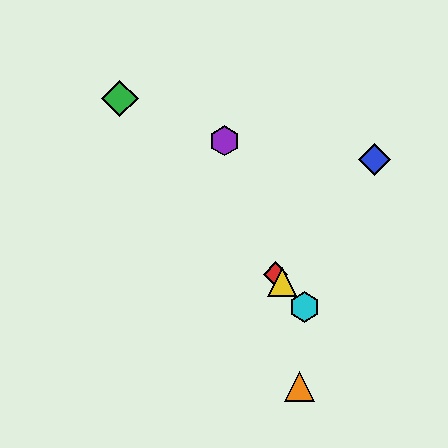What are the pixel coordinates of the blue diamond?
The blue diamond is at (374, 160).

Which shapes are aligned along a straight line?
The red diamond, the green diamond, the yellow triangle, the cyan hexagon are aligned along a straight line.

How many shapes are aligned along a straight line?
4 shapes (the red diamond, the green diamond, the yellow triangle, the cyan hexagon) are aligned along a straight line.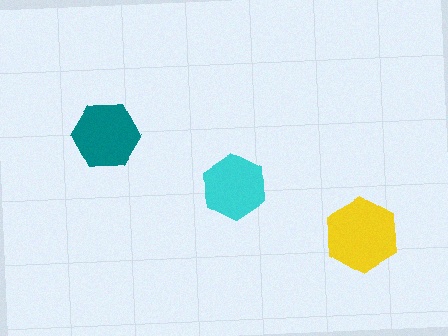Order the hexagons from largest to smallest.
the yellow one, the teal one, the cyan one.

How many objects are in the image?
There are 3 objects in the image.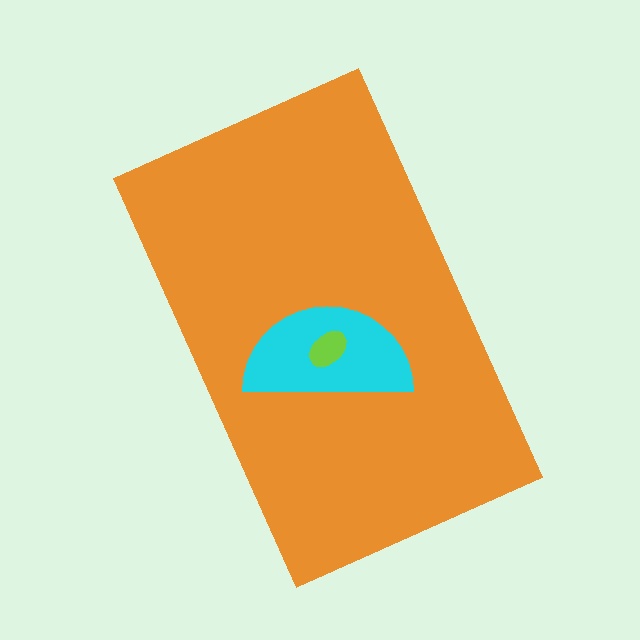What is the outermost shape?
The orange rectangle.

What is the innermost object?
The lime ellipse.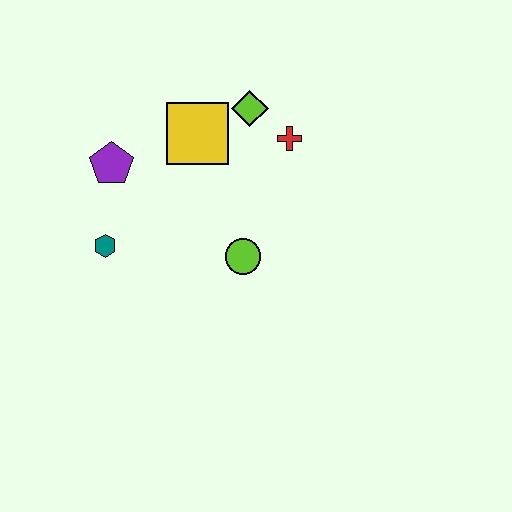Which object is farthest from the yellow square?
The teal hexagon is farthest from the yellow square.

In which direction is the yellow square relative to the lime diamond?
The yellow square is to the left of the lime diamond.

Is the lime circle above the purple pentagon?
No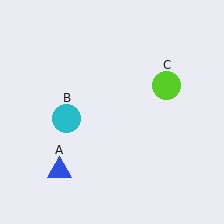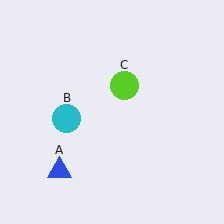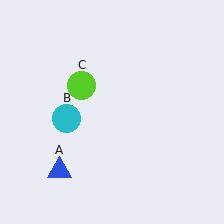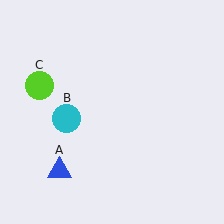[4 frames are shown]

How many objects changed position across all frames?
1 object changed position: lime circle (object C).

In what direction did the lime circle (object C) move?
The lime circle (object C) moved left.